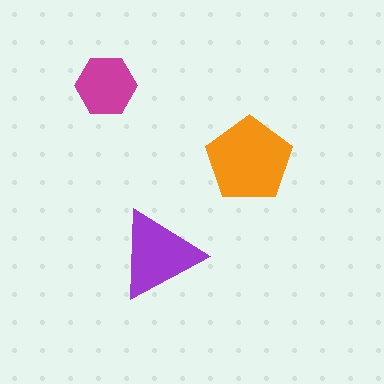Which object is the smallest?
The magenta hexagon.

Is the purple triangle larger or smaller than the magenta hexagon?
Larger.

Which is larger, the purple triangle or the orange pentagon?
The orange pentagon.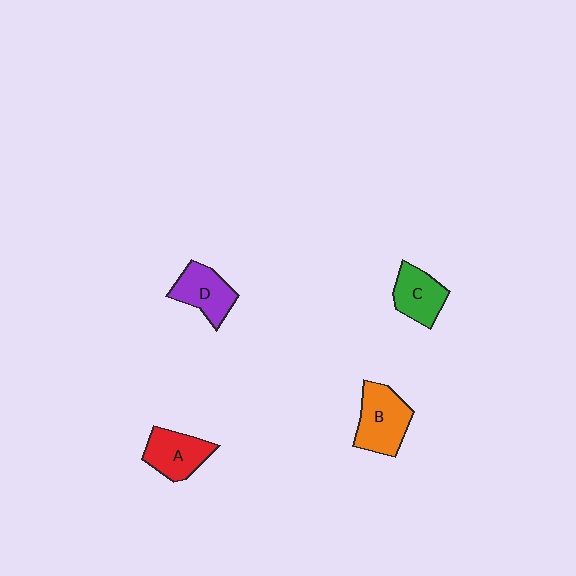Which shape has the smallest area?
Shape C (green).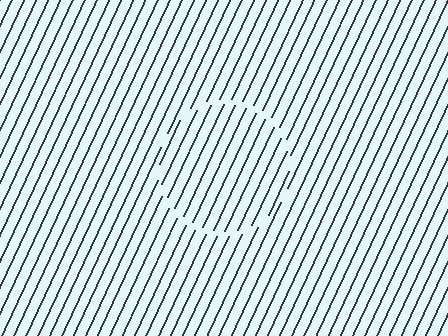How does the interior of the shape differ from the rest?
The interior of the shape contains the same grating, shifted by half a period — the contour is defined by the phase discontinuity where line-ends from the inner and outer gratings abut.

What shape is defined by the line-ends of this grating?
An illusory circle. The interior of the shape contains the same grating, shifted by half a period — the contour is defined by the phase discontinuity where line-ends from the inner and outer gratings abut.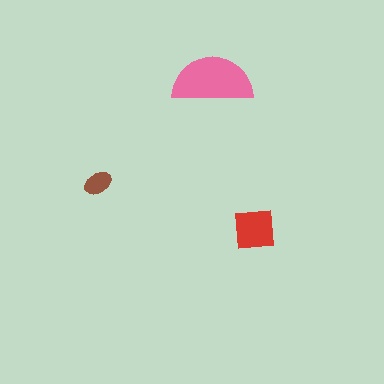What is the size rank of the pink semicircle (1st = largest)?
1st.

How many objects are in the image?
There are 3 objects in the image.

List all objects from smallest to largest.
The brown ellipse, the red square, the pink semicircle.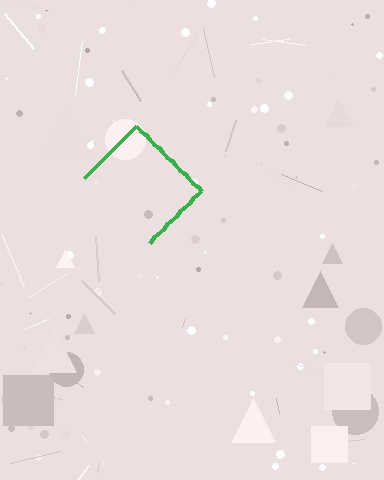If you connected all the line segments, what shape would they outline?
They would outline a diamond.